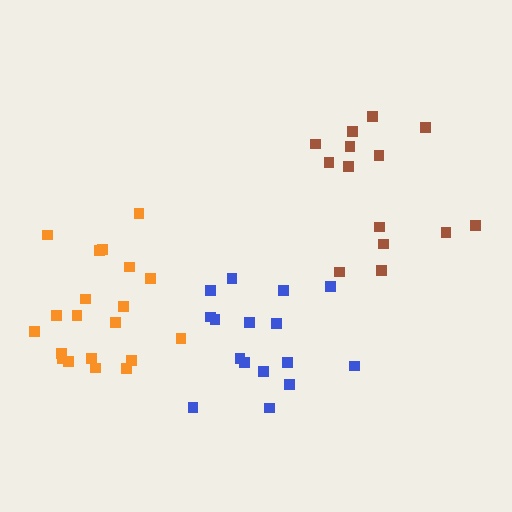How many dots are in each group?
Group 1: 14 dots, Group 2: 20 dots, Group 3: 16 dots (50 total).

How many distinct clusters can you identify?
There are 3 distinct clusters.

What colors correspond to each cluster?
The clusters are colored: brown, orange, blue.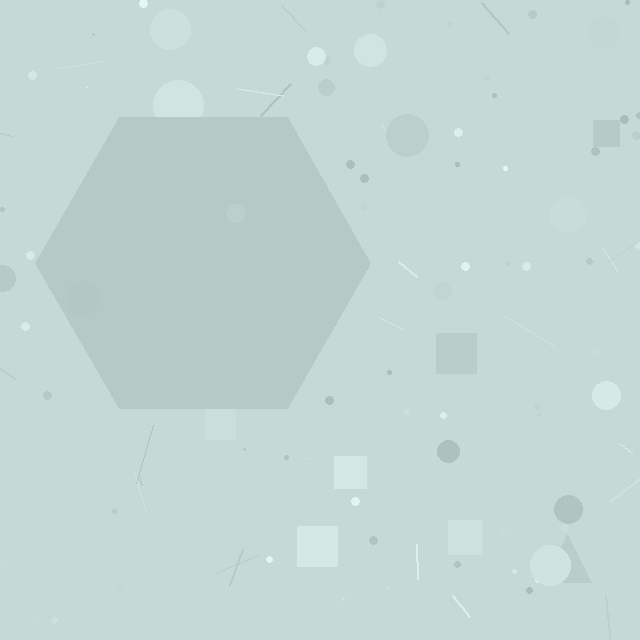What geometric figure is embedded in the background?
A hexagon is embedded in the background.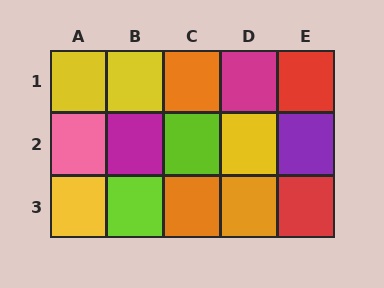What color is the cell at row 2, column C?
Lime.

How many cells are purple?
1 cell is purple.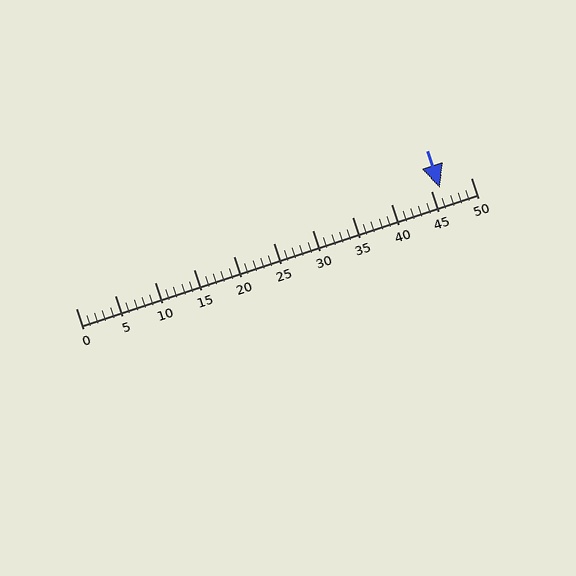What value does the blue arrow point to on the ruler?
The blue arrow points to approximately 46.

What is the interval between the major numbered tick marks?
The major tick marks are spaced 5 units apart.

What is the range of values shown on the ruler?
The ruler shows values from 0 to 50.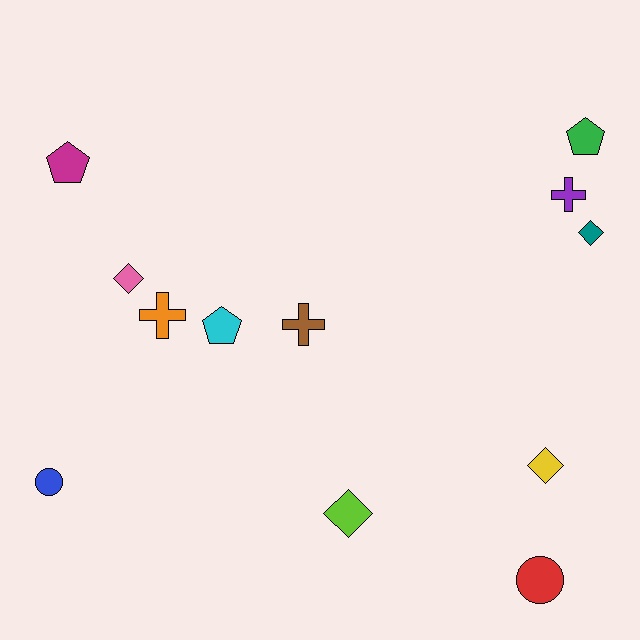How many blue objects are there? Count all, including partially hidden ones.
There is 1 blue object.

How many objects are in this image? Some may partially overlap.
There are 12 objects.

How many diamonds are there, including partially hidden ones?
There are 4 diamonds.